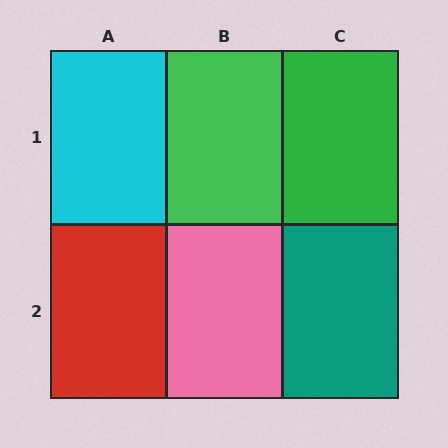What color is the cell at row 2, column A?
Red.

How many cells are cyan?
1 cell is cyan.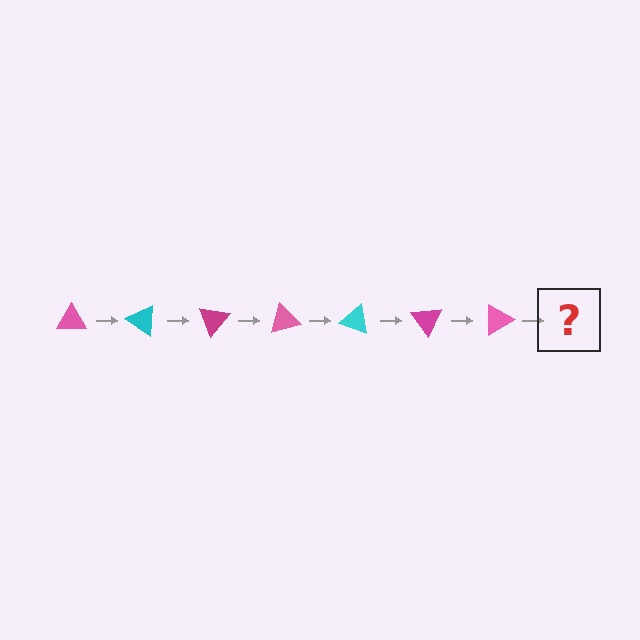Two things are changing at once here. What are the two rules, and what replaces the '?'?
The two rules are that it rotates 35 degrees each step and the color cycles through pink, cyan, and magenta. The '?' should be a cyan triangle, rotated 245 degrees from the start.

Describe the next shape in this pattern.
It should be a cyan triangle, rotated 245 degrees from the start.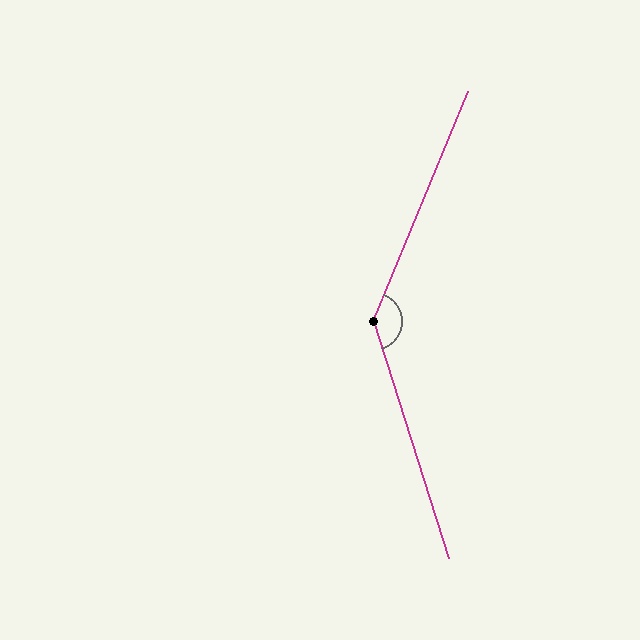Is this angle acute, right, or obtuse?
It is obtuse.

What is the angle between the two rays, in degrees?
Approximately 140 degrees.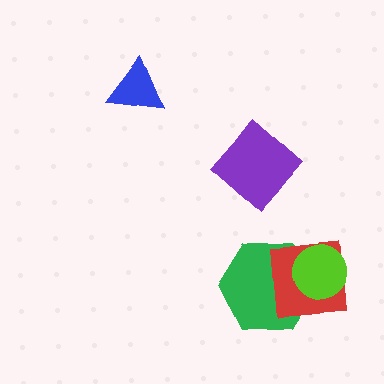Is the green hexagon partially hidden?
Yes, it is partially covered by another shape.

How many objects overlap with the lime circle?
2 objects overlap with the lime circle.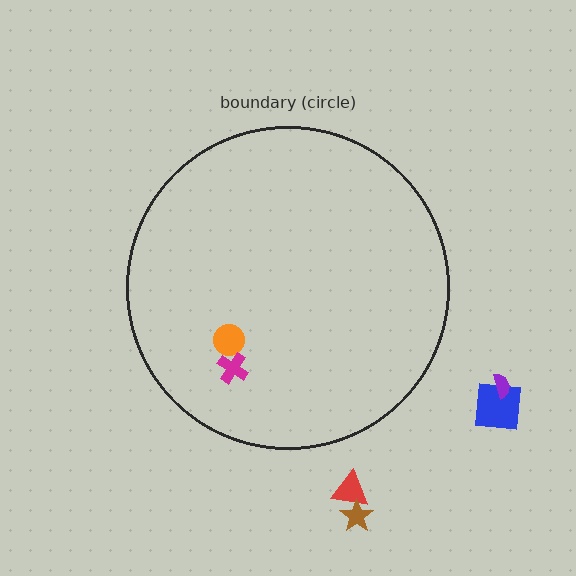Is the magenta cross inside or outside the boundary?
Inside.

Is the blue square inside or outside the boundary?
Outside.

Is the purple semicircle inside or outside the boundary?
Outside.